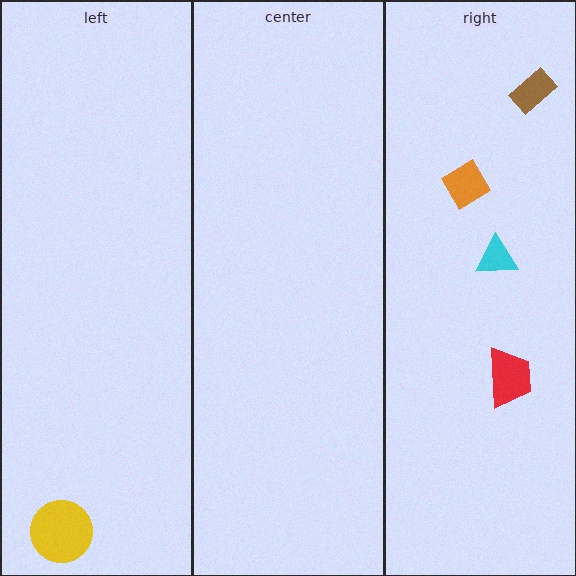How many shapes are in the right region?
4.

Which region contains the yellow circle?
The left region.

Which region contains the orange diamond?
The right region.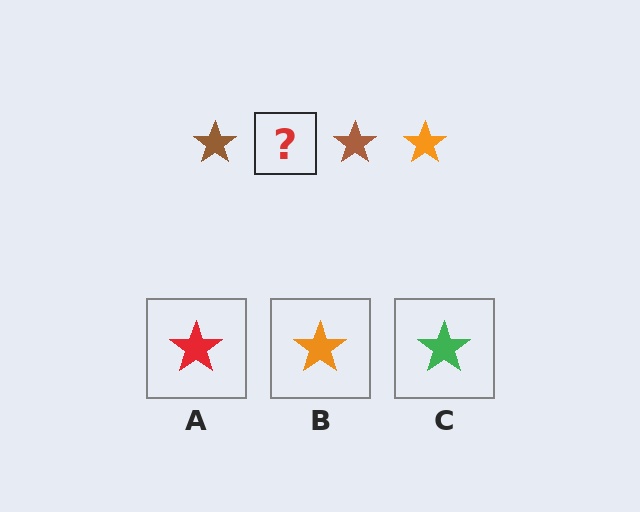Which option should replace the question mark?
Option B.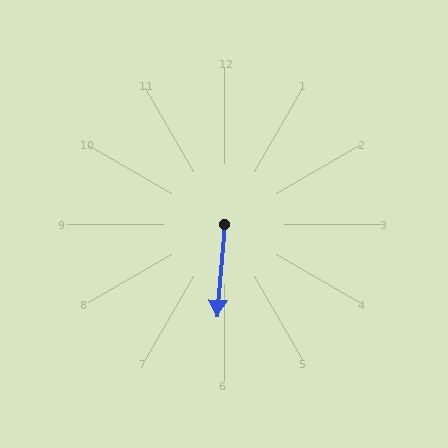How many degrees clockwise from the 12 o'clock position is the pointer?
Approximately 184 degrees.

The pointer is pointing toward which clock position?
Roughly 6 o'clock.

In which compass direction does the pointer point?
South.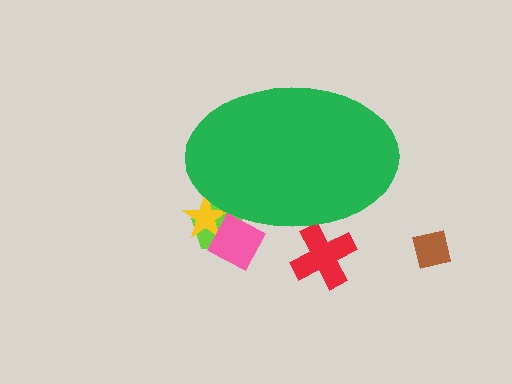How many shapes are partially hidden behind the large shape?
4 shapes are partially hidden.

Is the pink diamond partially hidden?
Yes, the pink diamond is partially hidden behind the green ellipse.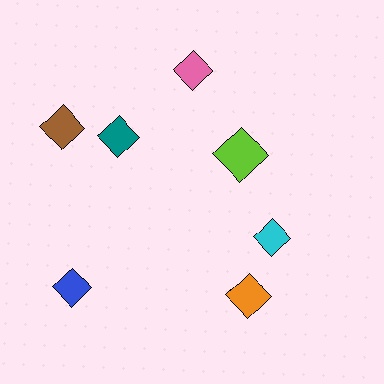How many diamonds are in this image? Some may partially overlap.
There are 7 diamonds.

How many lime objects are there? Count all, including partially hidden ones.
There is 1 lime object.